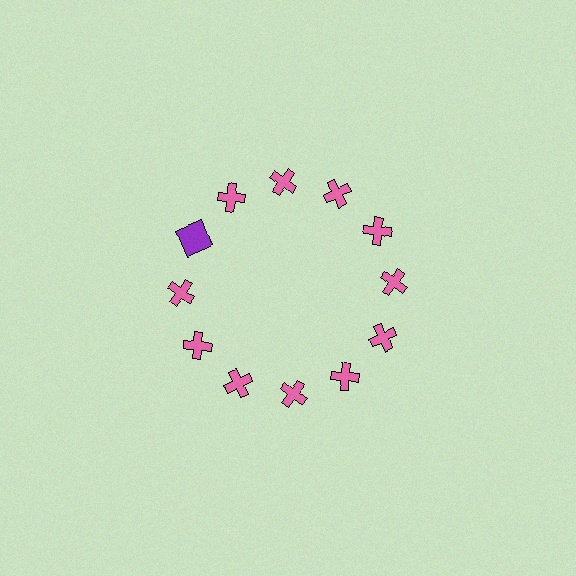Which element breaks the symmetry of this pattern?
The purple square at roughly the 10 o'clock position breaks the symmetry. All other shapes are pink crosses.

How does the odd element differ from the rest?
It differs in both color (purple instead of pink) and shape (square instead of cross).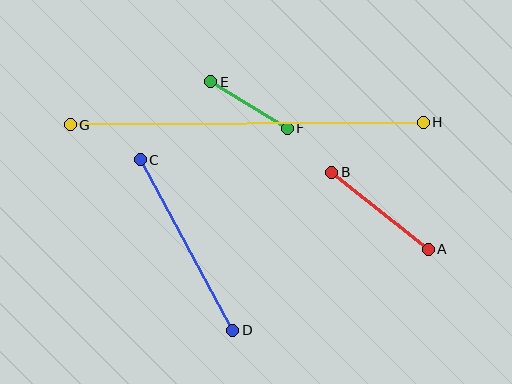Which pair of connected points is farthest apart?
Points G and H are farthest apart.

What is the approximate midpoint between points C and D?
The midpoint is at approximately (187, 245) pixels.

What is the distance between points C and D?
The distance is approximately 194 pixels.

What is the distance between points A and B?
The distance is approximately 124 pixels.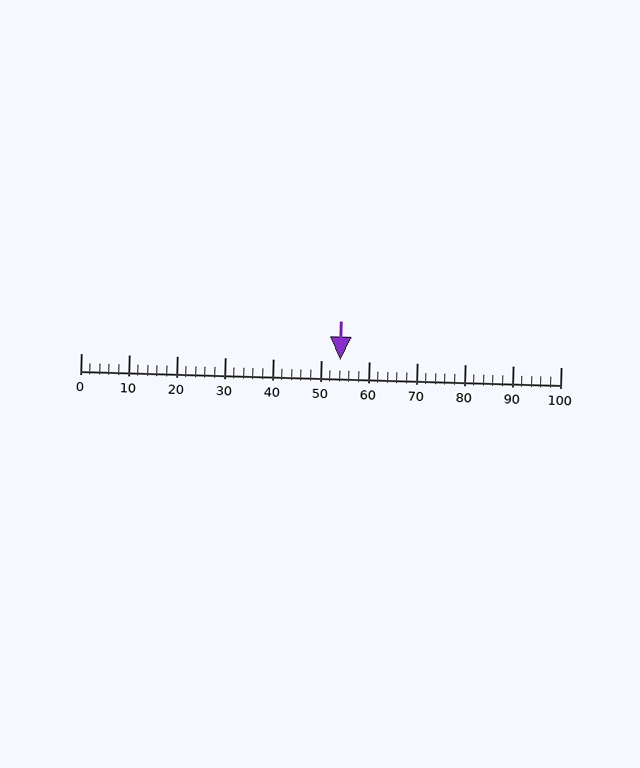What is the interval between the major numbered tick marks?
The major tick marks are spaced 10 units apart.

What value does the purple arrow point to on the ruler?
The purple arrow points to approximately 54.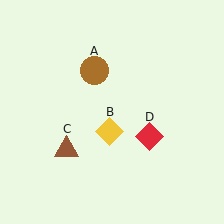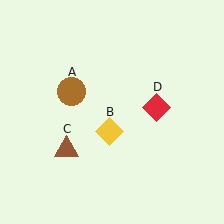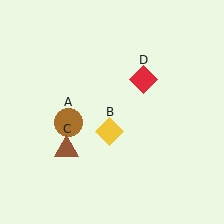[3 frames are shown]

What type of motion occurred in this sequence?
The brown circle (object A), red diamond (object D) rotated counterclockwise around the center of the scene.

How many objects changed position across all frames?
2 objects changed position: brown circle (object A), red diamond (object D).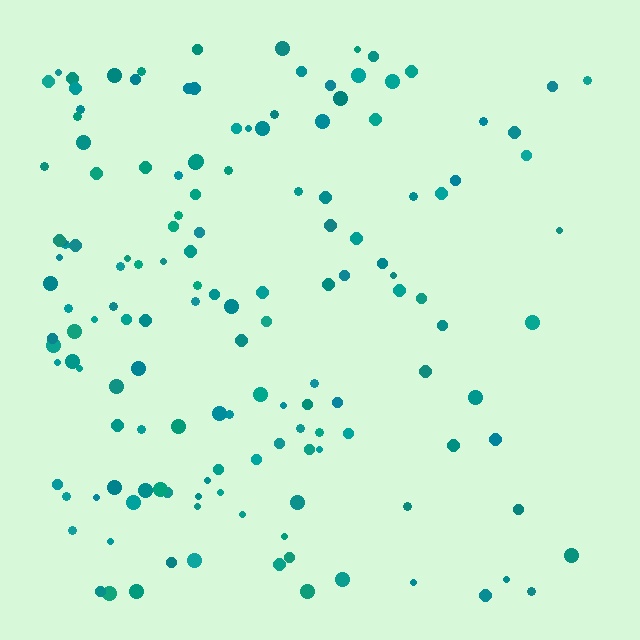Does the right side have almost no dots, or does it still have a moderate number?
Still a moderate number, just noticeably fewer than the left.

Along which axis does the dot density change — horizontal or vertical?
Horizontal.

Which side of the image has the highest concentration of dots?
The left.